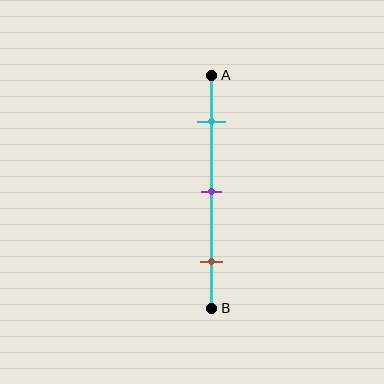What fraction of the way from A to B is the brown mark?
The brown mark is approximately 80% (0.8) of the way from A to B.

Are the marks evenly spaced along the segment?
Yes, the marks are approximately evenly spaced.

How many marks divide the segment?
There are 3 marks dividing the segment.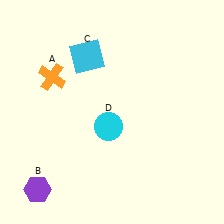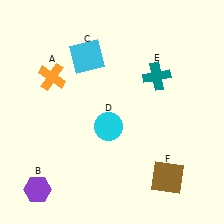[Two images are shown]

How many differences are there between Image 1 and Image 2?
There are 2 differences between the two images.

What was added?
A teal cross (E), a brown square (F) were added in Image 2.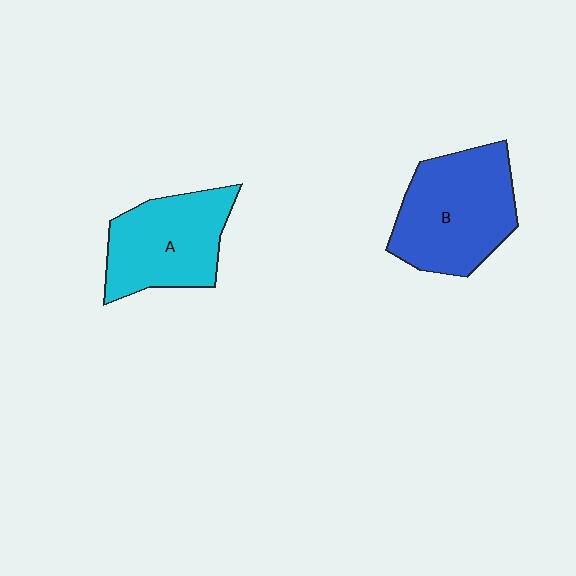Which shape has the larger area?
Shape B (blue).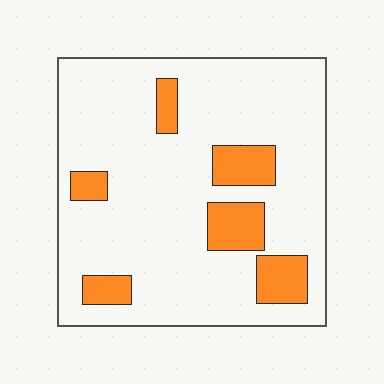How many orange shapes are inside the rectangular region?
6.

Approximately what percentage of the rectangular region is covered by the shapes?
Approximately 15%.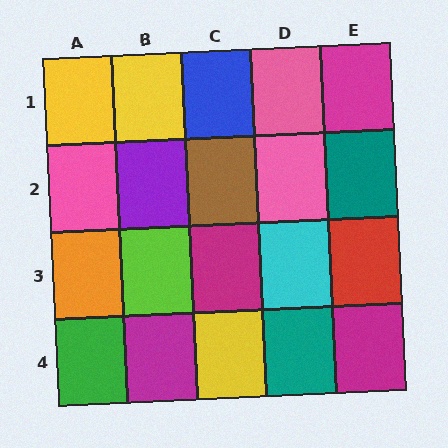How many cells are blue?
1 cell is blue.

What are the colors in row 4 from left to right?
Green, magenta, yellow, teal, magenta.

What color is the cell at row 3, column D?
Cyan.